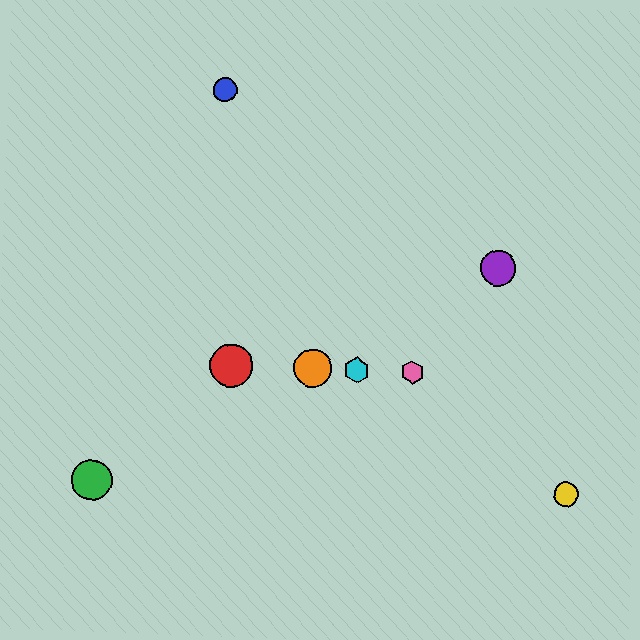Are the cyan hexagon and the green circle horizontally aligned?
No, the cyan hexagon is at y≈370 and the green circle is at y≈480.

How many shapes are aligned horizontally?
4 shapes (the red circle, the orange circle, the cyan hexagon, the pink hexagon) are aligned horizontally.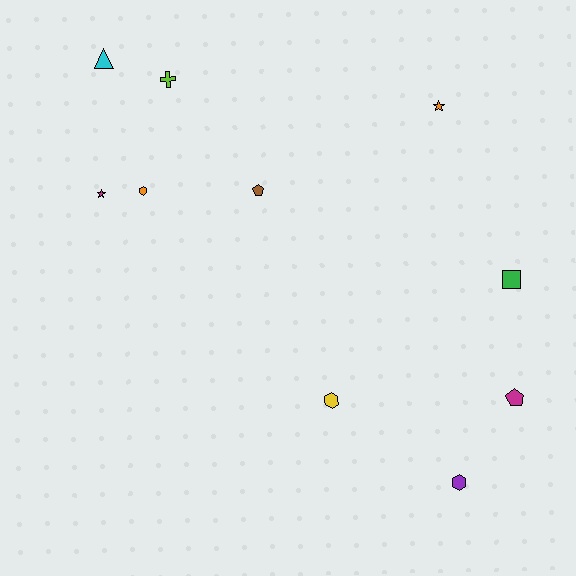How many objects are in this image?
There are 10 objects.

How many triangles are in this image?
There is 1 triangle.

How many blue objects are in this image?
There are no blue objects.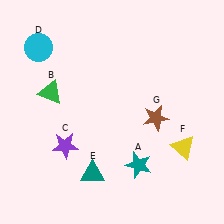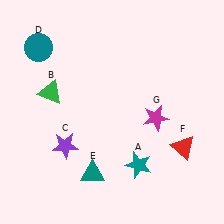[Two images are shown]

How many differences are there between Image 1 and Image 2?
There are 3 differences between the two images.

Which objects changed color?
D changed from cyan to teal. F changed from yellow to red. G changed from brown to magenta.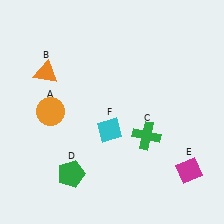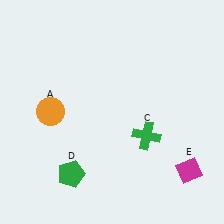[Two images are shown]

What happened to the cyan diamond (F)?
The cyan diamond (F) was removed in Image 2. It was in the bottom-left area of Image 1.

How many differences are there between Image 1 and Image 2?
There are 2 differences between the two images.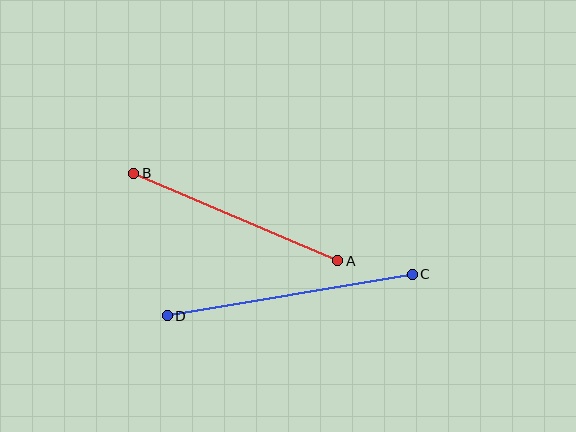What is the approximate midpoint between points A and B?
The midpoint is at approximately (236, 217) pixels.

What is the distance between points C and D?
The distance is approximately 249 pixels.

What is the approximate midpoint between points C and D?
The midpoint is at approximately (290, 295) pixels.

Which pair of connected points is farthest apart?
Points C and D are farthest apart.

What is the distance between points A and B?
The distance is approximately 222 pixels.